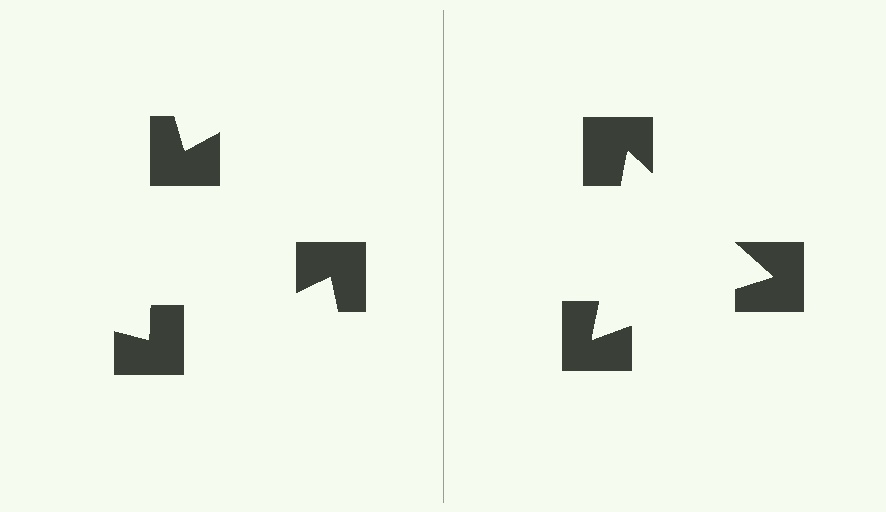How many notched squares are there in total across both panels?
6 — 3 on each side.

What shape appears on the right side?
An illusory triangle.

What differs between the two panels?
The notched squares are positioned identically on both sides; only the wedge orientations differ. On the right they align to a triangle; on the left they are misaligned.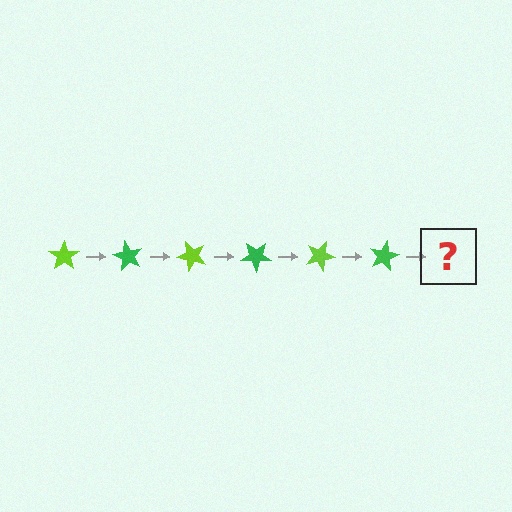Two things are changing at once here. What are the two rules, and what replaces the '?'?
The two rules are that it rotates 60 degrees each step and the color cycles through lime and green. The '?' should be a lime star, rotated 360 degrees from the start.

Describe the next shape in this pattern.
It should be a lime star, rotated 360 degrees from the start.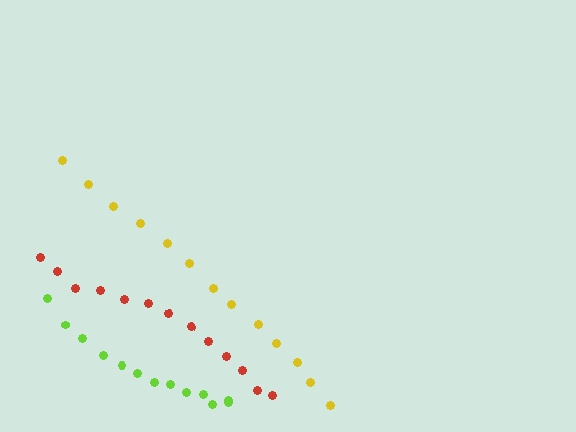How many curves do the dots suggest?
There are 3 distinct paths.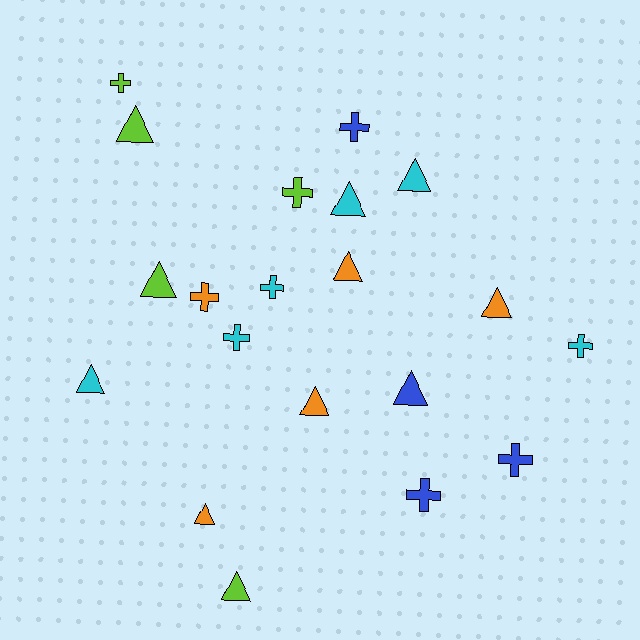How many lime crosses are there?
There are 2 lime crosses.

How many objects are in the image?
There are 20 objects.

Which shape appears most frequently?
Triangle, with 11 objects.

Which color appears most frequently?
Cyan, with 6 objects.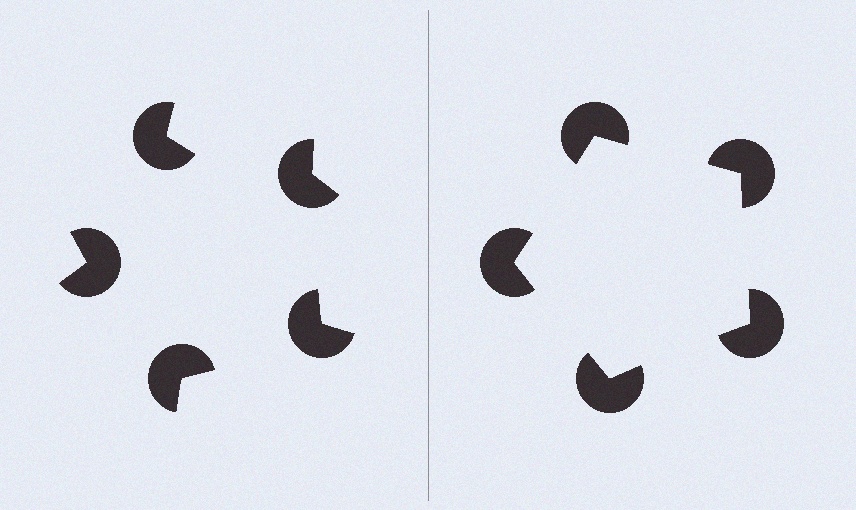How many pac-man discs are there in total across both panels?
10 — 5 on each side.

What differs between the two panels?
The pac-man discs are positioned identically on both sides; only the wedge orientations differ. On the right they align to a pentagon; on the left they are misaligned.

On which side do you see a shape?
An illusory pentagon appears on the right side. On the left side the wedge cuts are rotated, so no coherent shape forms.